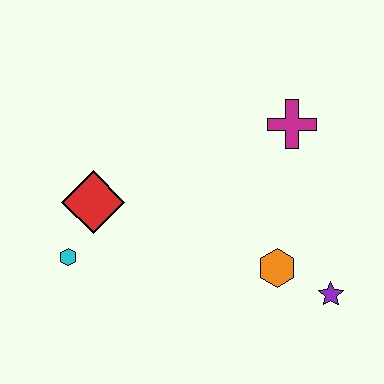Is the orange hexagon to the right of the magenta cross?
No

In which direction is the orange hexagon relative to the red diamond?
The orange hexagon is to the right of the red diamond.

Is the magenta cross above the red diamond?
Yes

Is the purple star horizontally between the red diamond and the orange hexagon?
No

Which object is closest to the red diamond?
The cyan hexagon is closest to the red diamond.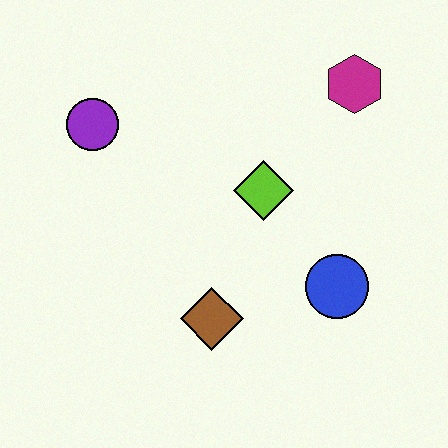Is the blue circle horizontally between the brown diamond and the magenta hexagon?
Yes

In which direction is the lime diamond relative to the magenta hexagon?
The lime diamond is below the magenta hexagon.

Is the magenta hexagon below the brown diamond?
No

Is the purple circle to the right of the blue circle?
No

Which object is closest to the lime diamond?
The blue circle is closest to the lime diamond.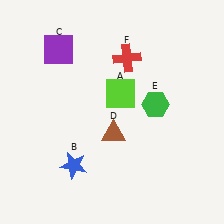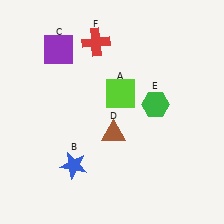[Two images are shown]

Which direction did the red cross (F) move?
The red cross (F) moved left.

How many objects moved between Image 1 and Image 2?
1 object moved between the two images.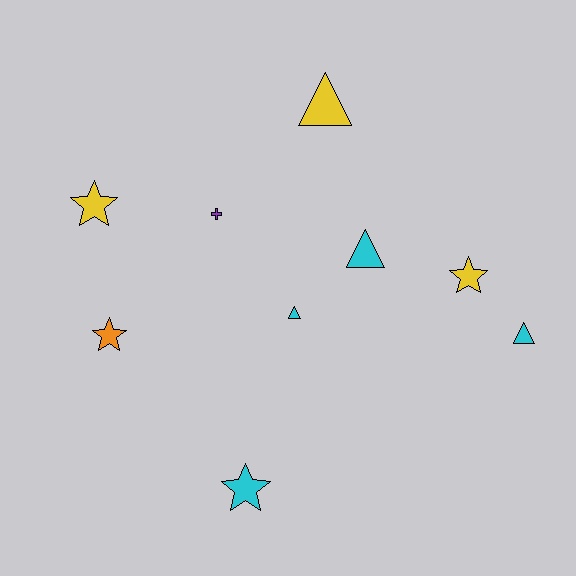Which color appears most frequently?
Cyan, with 4 objects.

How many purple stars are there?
There are no purple stars.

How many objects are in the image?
There are 9 objects.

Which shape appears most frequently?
Star, with 4 objects.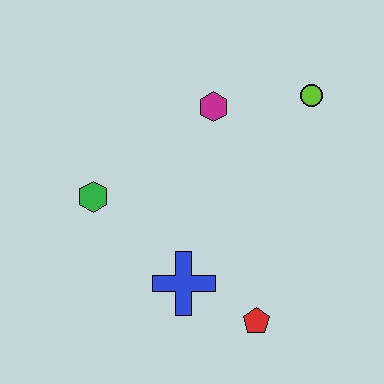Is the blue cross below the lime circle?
Yes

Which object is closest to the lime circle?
The magenta hexagon is closest to the lime circle.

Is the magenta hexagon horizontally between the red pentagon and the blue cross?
Yes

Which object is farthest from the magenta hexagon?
The red pentagon is farthest from the magenta hexagon.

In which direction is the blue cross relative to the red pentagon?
The blue cross is to the left of the red pentagon.